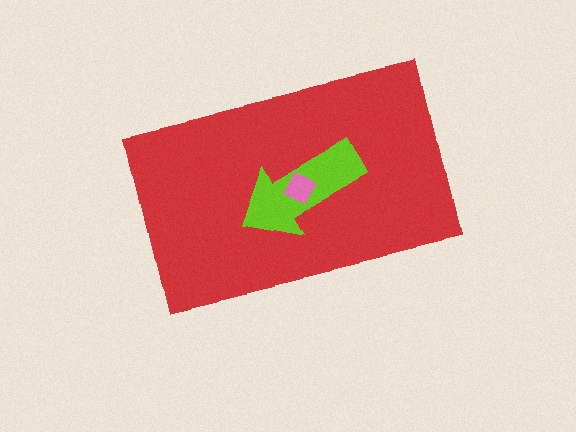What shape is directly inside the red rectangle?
The lime arrow.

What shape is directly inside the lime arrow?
The pink square.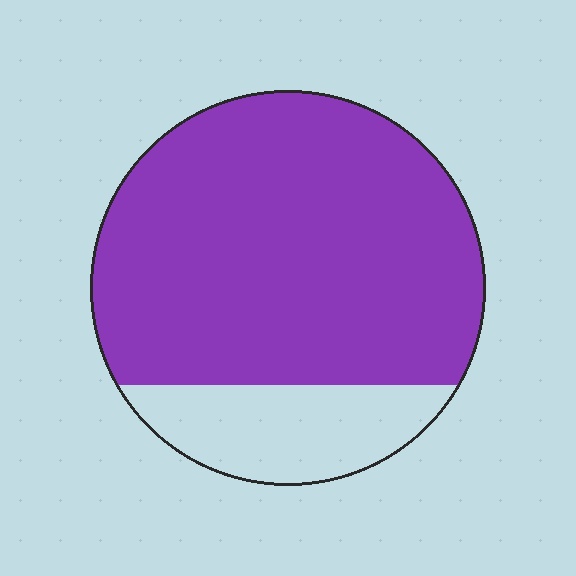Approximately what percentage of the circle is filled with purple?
Approximately 80%.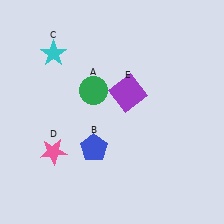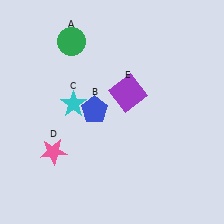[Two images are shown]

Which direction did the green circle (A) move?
The green circle (A) moved up.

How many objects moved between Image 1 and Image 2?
3 objects moved between the two images.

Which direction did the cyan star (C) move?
The cyan star (C) moved down.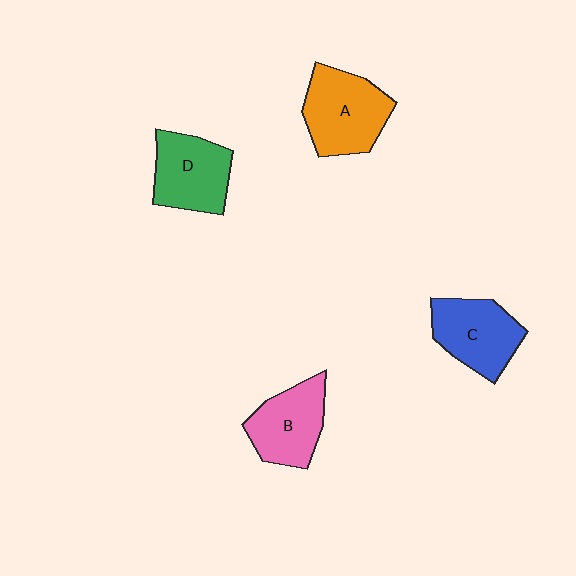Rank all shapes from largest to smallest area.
From largest to smallest: A (orange), C (blue), D (green), B (pink).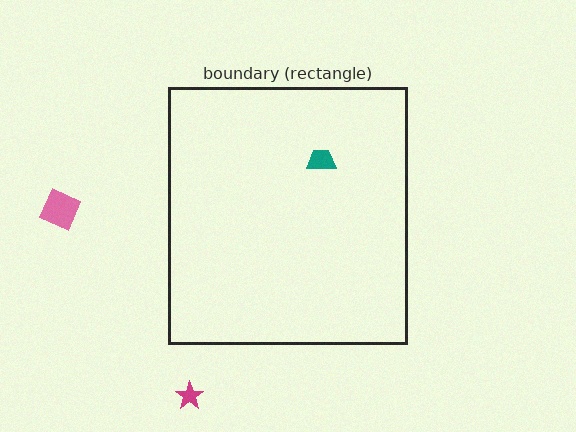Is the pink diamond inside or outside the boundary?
Outside.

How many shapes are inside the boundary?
1 inside, 2 outside.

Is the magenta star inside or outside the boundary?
Outside.